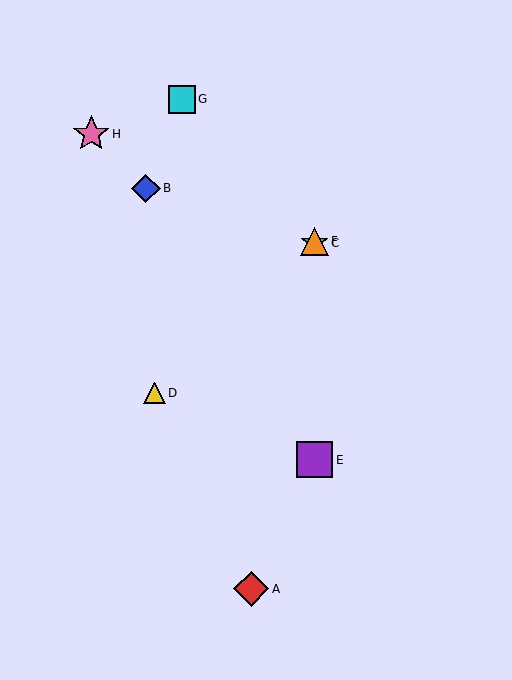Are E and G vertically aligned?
No, E is at x≈315 and G is at x≈182.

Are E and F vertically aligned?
Yes, both are at x≈315.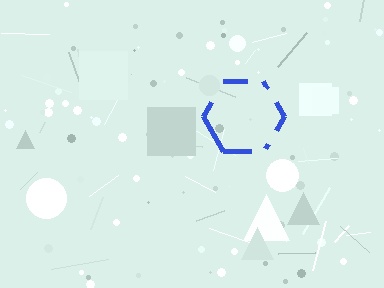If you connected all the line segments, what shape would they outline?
They would outline a hexagon.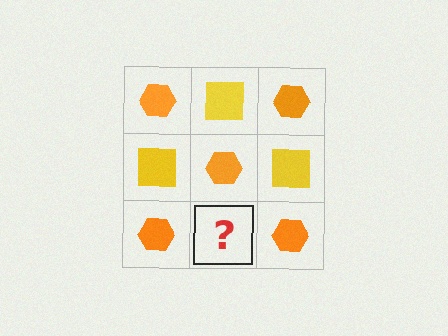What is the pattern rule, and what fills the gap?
The rule is that it alternates orange hexagon and yellow square in a checkerboard pattern. The gap should be filled with a yellow square.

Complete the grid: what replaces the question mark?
The question mark should be replaced with a yellow square.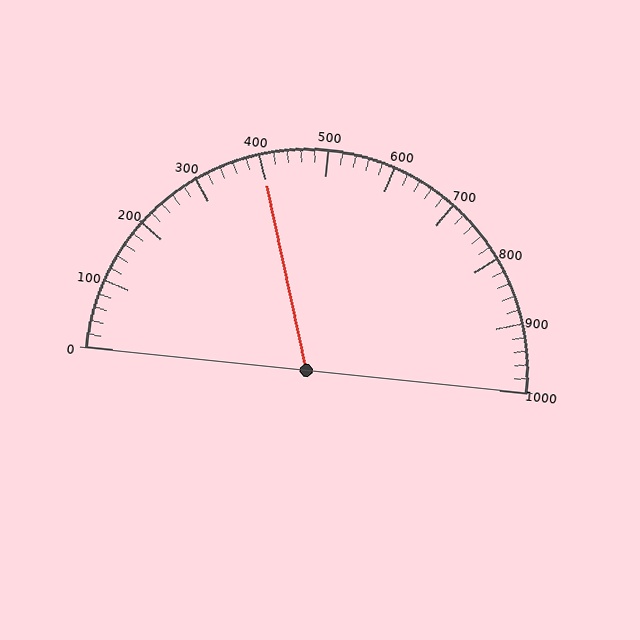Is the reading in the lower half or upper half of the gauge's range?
The reading is in the lower half of the range (0 to 1000).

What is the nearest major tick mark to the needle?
The nearest major tick mark is 400.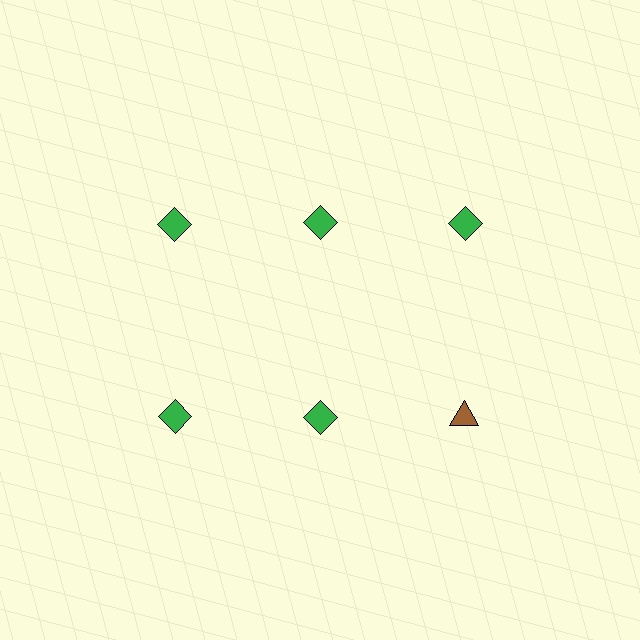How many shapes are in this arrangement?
There are 6 shapes arranged in a grid pattern.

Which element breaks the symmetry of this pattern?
The brown triangle in the second row, center column breaks the symmetry. All other shapes are green diamonds.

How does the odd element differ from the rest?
It differs in both color (brown instead of green) and shape (triangle instead of diamond).